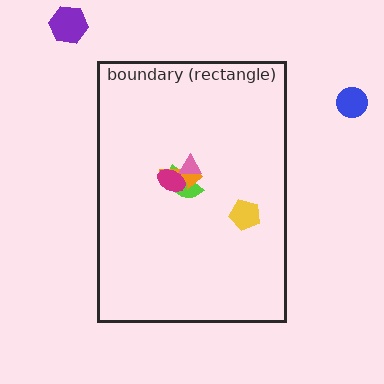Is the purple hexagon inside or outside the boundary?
Outside.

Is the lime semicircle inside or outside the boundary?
Inside.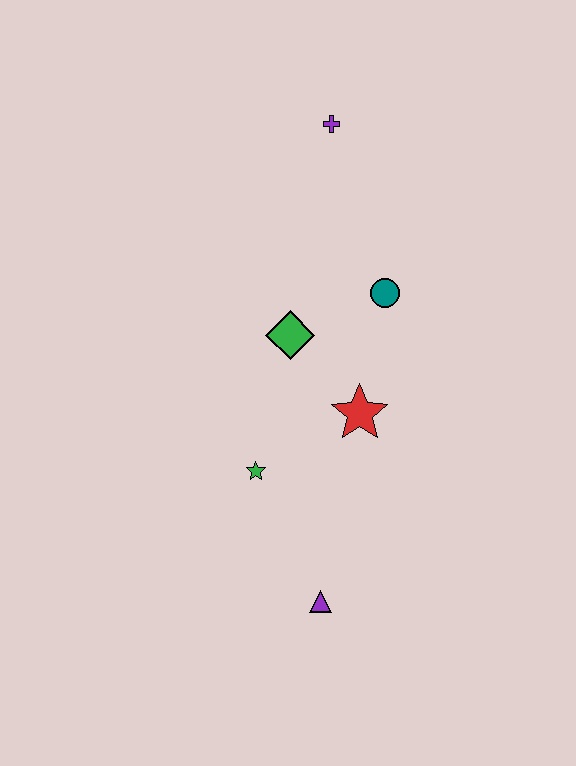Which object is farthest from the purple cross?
The purple triangle is farthest from the purple cross.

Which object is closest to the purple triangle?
The green star is closest to the purple triangle.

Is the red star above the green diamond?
No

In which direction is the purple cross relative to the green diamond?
The purple cross is above the green diamond.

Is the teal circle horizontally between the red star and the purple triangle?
No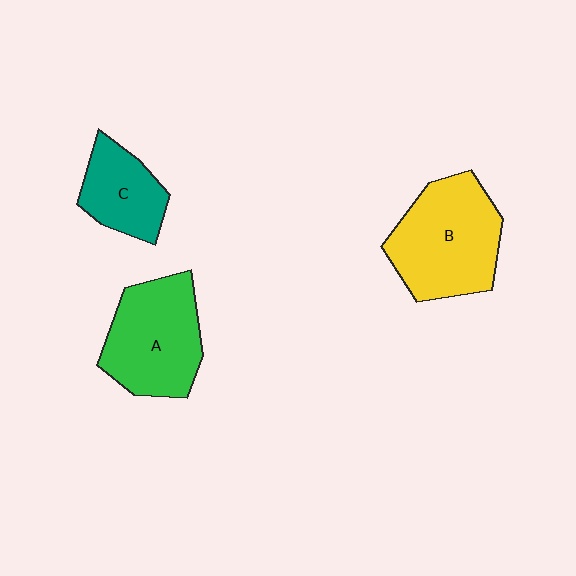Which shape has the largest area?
Shape B (yellow).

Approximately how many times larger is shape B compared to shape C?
Approximately 1.8 times.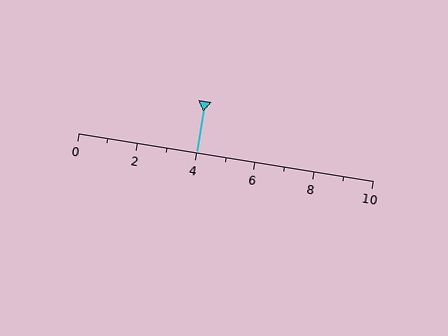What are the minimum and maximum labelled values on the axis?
The axis runs from 0 to 10.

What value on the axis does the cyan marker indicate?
The marker indicates approximately 4.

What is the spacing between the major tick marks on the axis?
The major ticks are spaced 2 apart.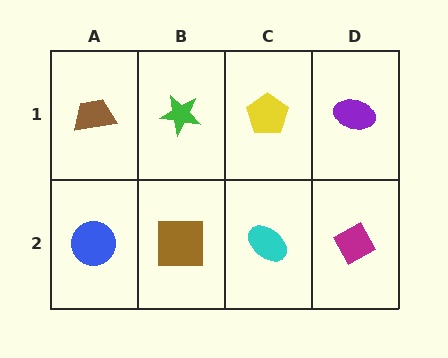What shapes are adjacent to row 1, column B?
A brown square (row 2, column B), a brown trapezoid (row 1, column A), a yellow pentagon (row 1, column C).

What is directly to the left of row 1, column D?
A yellow pentagon.